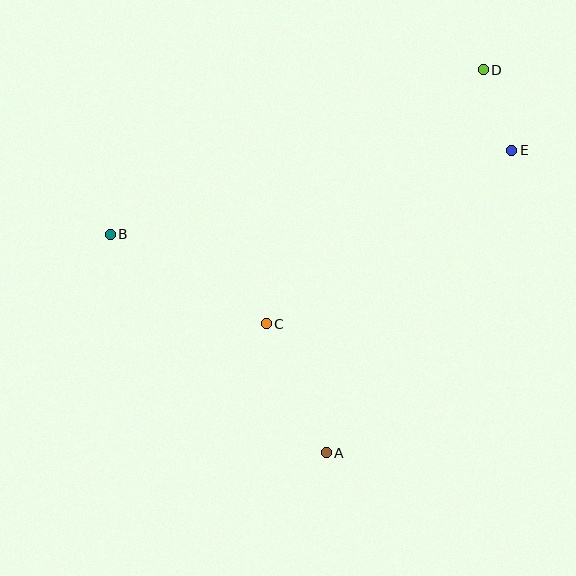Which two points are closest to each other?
Points D and E are closest to each other.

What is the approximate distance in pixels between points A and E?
The distance between A and E is approximately 355 pixels.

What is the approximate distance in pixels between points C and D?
The distance between C and D is approximately 335 pixels.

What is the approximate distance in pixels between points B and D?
The distance between B and D is approximately 408 pixels.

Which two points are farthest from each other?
Points A and D are farthest from each other.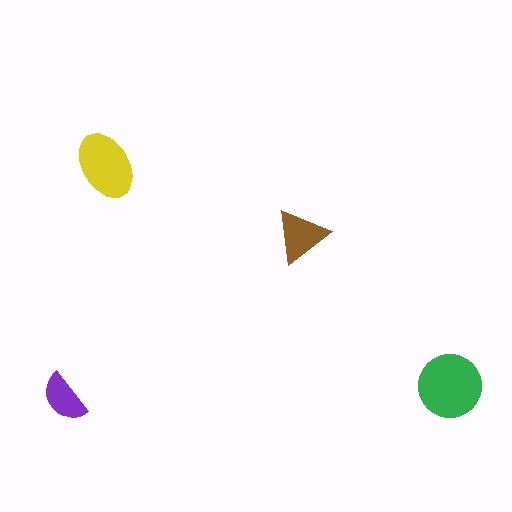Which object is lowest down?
The purple semicircle is bottommost.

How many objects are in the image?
There are 4 objects in the image.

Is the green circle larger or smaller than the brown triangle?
Larger.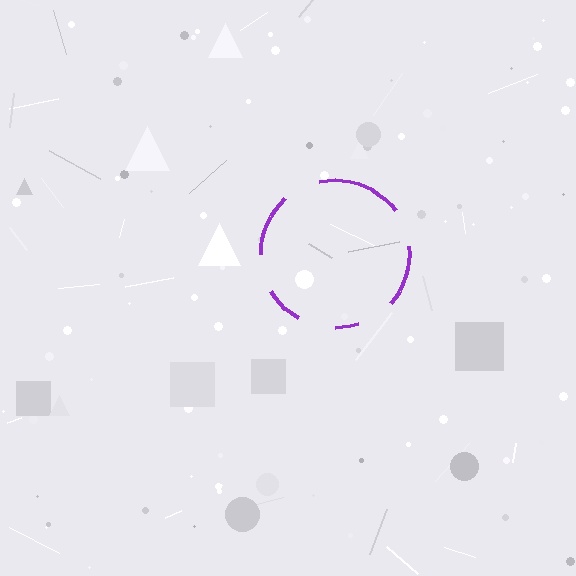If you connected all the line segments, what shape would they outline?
They would outline a circle.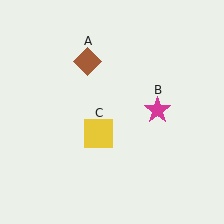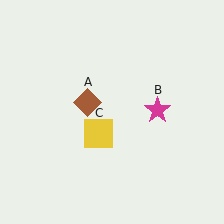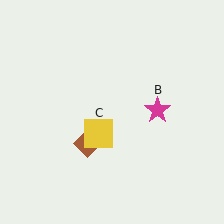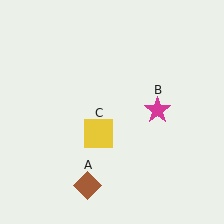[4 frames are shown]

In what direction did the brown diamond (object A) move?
The brown diamond (object A) moved down.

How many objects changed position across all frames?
1 object changed position: brown diamond (object A).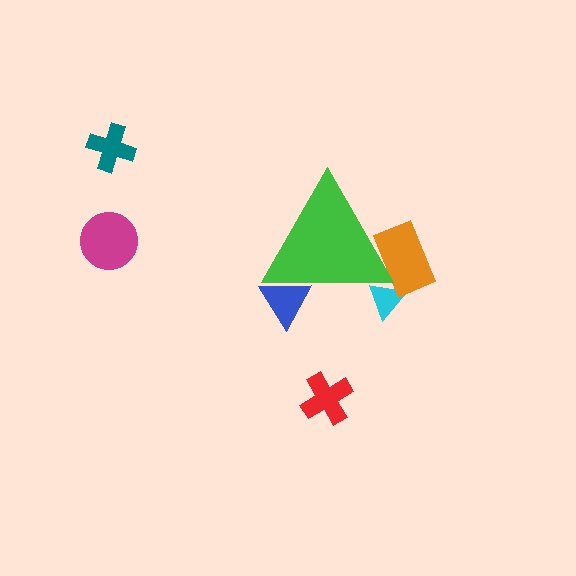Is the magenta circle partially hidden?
No, the magenta circle is fully visible.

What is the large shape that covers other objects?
A green triangle.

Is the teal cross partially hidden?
No, the teal cross is fully visible.